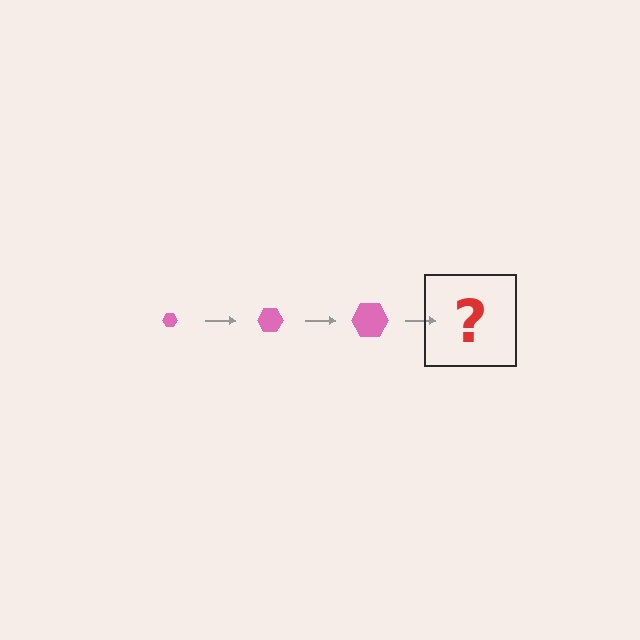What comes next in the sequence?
The next element should be a pink hexagon, larger than the previous one.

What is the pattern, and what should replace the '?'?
The pattern is that the hexagon gets progressively larger each step. The '?' should be a pink hexagon, larger than the previous one.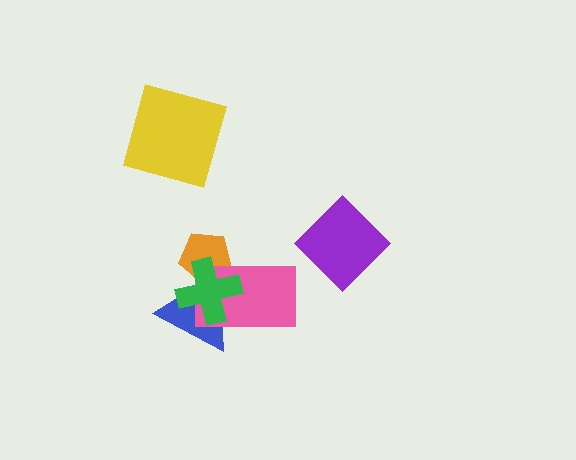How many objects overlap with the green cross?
3 objects overlap with the green cross.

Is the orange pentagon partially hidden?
Yes, it is partially covered by another shape.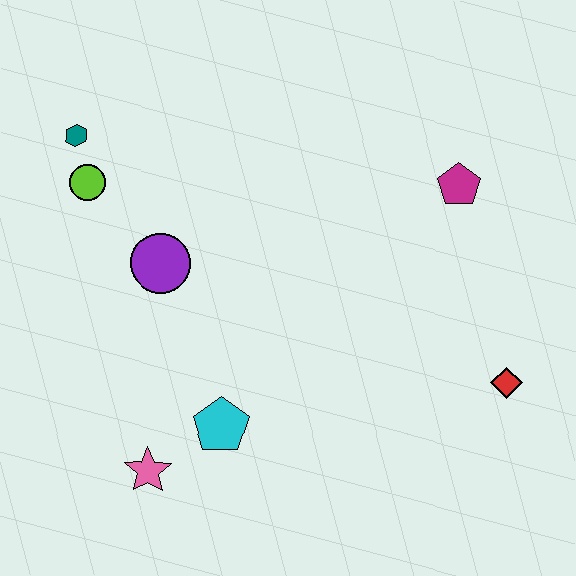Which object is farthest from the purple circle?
The red diamond is farthest from the purple circle.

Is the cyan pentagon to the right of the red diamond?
No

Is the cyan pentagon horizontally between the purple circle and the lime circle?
No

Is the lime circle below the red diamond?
No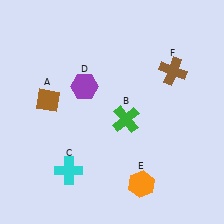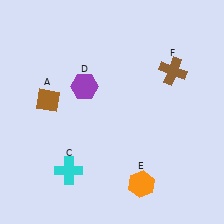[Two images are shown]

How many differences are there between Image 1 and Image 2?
There is 1 difference between the two images.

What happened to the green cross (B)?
The green cross (B) was removed in Image 2. It was in the bottom-right area of Image 1.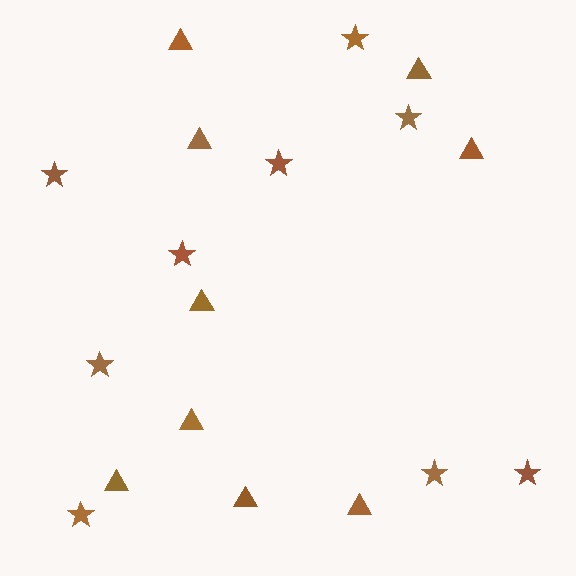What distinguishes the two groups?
There are 2 groups: one group of triangles (9) and one group of stars (9).